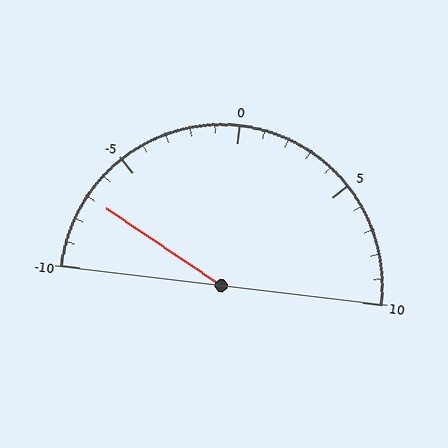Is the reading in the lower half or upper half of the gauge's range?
The reading is in the lower half of the range (-10 to 10).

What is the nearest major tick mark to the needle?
The nearest major tick mark is -5.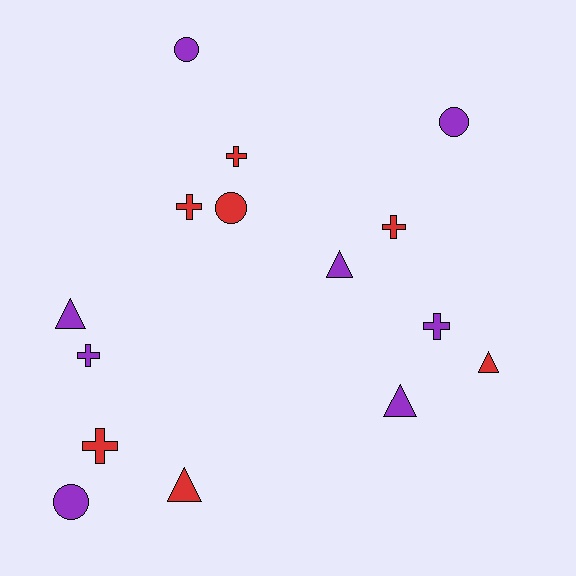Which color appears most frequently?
Purple, with 8 objects.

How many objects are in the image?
There are 15 objects.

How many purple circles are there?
There are 3 purple circles.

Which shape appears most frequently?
Cross, with 6 objects.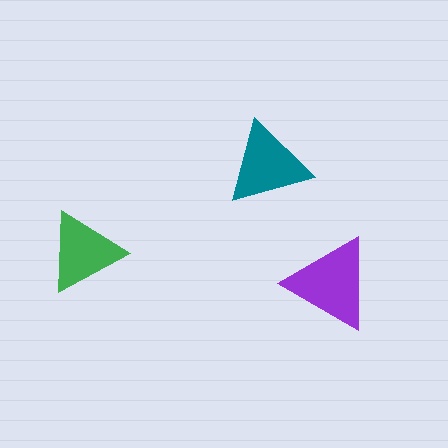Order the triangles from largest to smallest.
the purple one, the teal one, the green one.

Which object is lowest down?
The purple triangle is bottommost.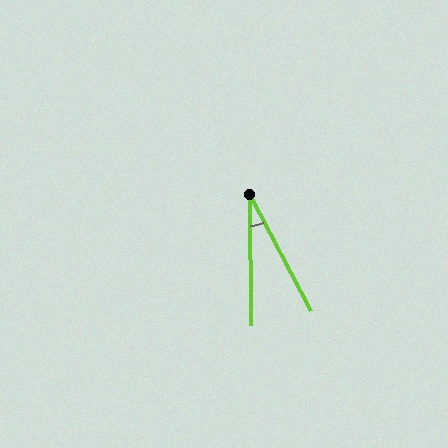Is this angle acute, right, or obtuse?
It is acute.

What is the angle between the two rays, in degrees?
Approximately 27 degrees.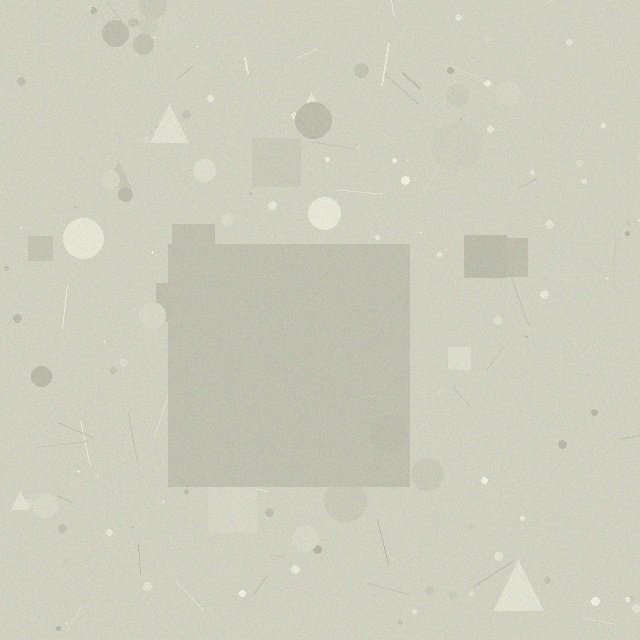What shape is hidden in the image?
A square is hidden in the image.